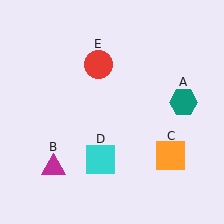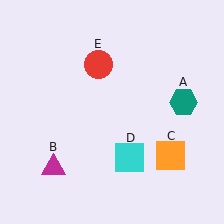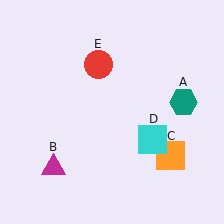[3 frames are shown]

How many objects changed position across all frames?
1 object changed position: cyan square (object D).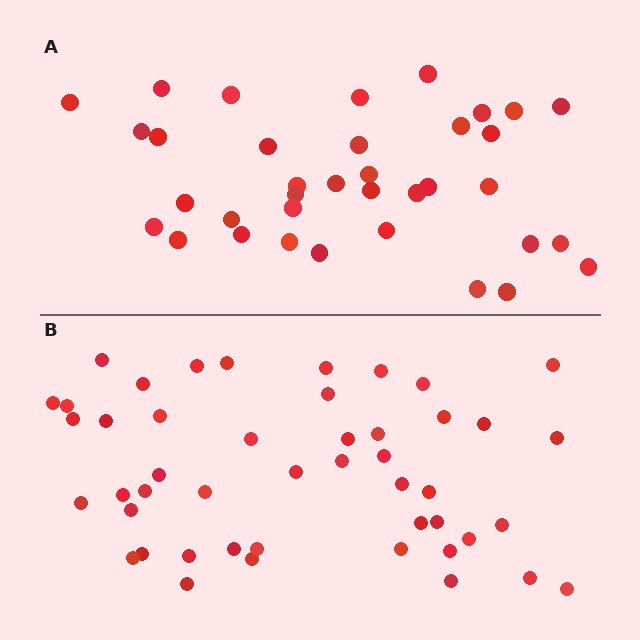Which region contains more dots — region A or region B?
Region B (the bottom region) has more dots.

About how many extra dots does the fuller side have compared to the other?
Region B has roughly 12 or so more dots than region A.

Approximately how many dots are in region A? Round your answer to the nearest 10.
About 40 dots. (The exact count is 36, which rounds to 40.)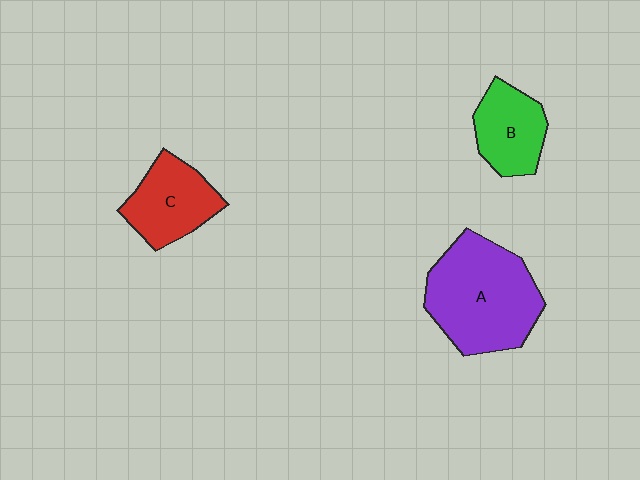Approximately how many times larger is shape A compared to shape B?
Approximately 1.9 times.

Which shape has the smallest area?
Shape B (green).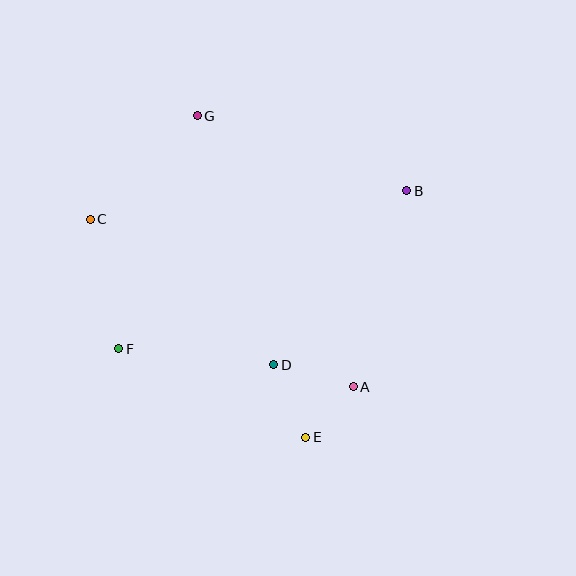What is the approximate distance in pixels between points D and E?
The distance between D and E is approximately 79 pixels.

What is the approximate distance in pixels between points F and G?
The distance between F and G is approximately 246 pixels.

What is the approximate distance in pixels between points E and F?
The distance between E and F is approximately 207 pixels.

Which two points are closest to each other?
Points A and E are closest to each other.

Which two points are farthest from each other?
Points E and G are farthest from each other.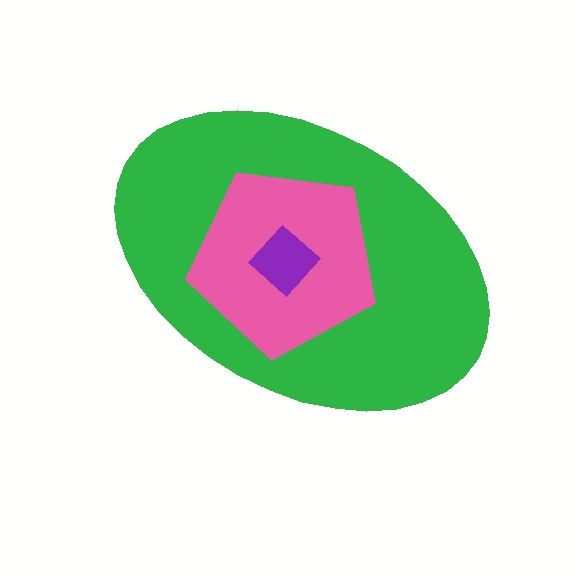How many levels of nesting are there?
3.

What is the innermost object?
The purple diamond.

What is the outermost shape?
The green ellipse.